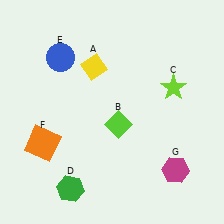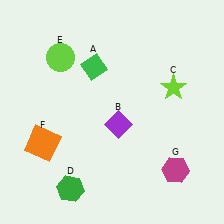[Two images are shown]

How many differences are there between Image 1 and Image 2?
There are 3 differences between the two images.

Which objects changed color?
A changed from yellow to green. B changed from lime to purple. E changed from blue to lime.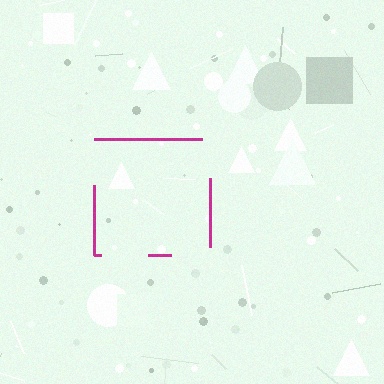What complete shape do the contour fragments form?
The contour fragments form a square.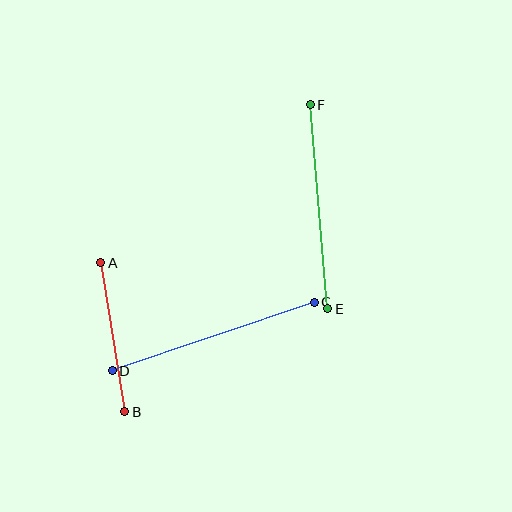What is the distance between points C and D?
The distance is approximately 213 pixels.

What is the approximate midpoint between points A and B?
The midpoint is at approximately (113, 337) pixels.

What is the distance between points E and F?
The distance is approximately 205 pixels.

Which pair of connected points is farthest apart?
Points C and D are farthest apart.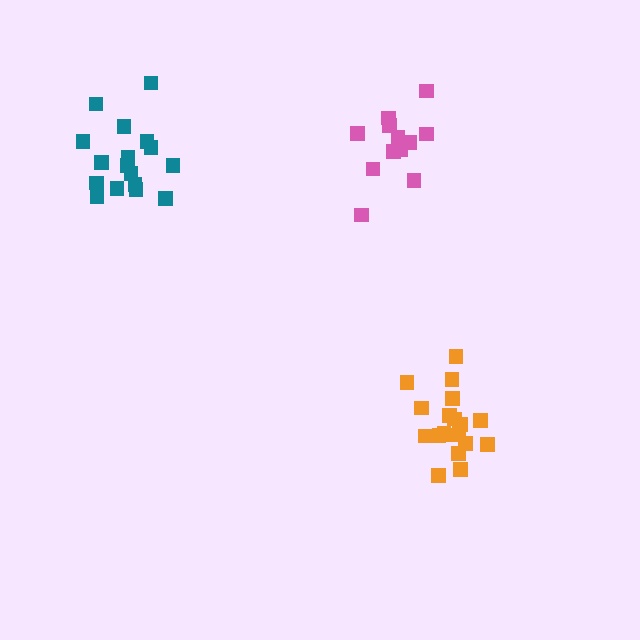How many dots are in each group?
Group 1: 19 dots, Group 2: 14 dots, Group 3: 17 dots (50 total).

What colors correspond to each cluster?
The clusters are colored: orange, pink, teal.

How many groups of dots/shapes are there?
There are 3 groups.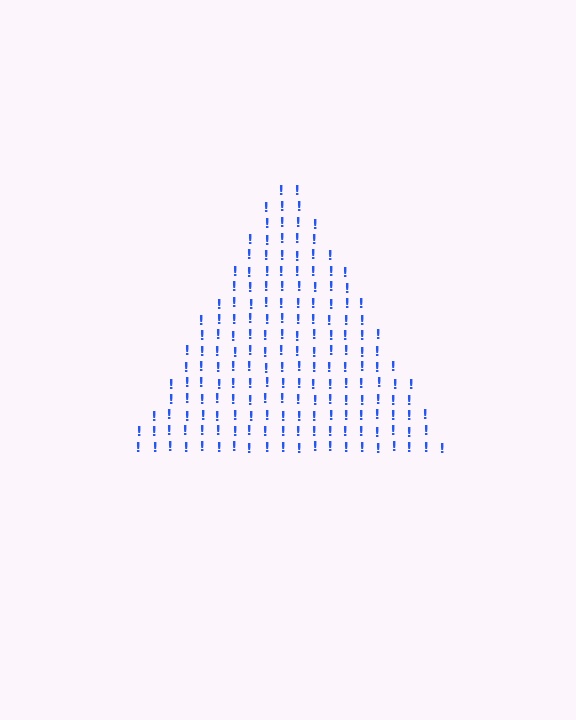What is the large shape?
The large shape is a triangle.